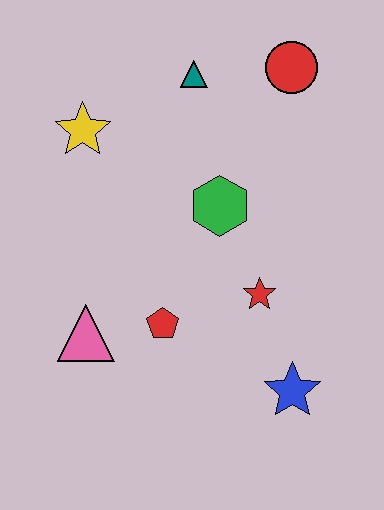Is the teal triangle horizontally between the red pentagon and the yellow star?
No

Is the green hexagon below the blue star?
No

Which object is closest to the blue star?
The red star is closest to the blue star.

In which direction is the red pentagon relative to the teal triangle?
The red pentagon is below the teal triangle.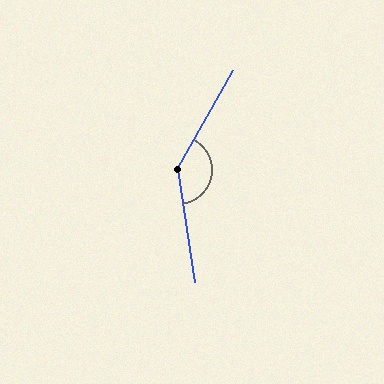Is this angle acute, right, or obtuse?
It is obtuse.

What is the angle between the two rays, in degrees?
Approximately 143 degrees.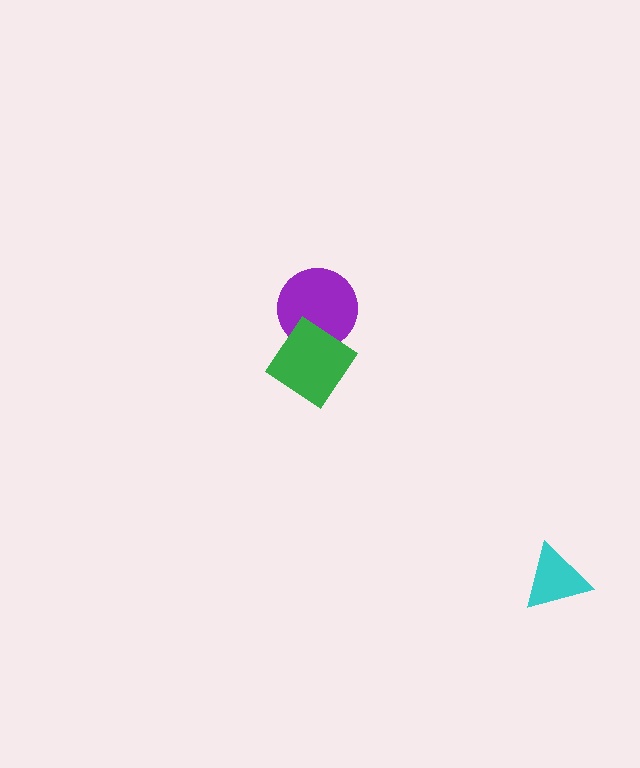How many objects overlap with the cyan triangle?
0 objects overlap with the cyan triangle.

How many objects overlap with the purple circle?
1 object overlaps with the purple circle.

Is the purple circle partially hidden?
Yes, it is partially covered by another shape.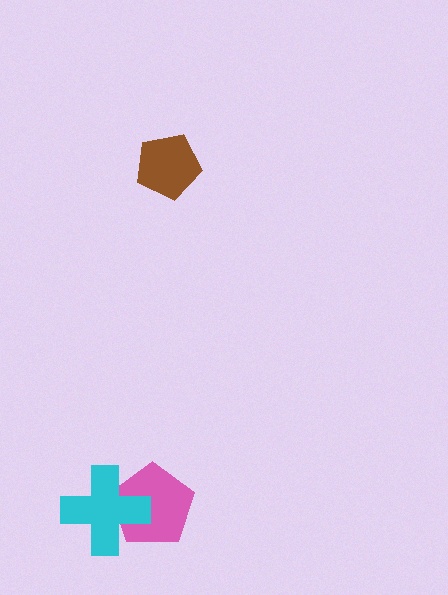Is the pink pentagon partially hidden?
Yes, it is partially covered by another shape.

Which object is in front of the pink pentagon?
The cyan cross is in front of the pink pentagon.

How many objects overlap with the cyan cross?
1 object overlaps with the cyan cross.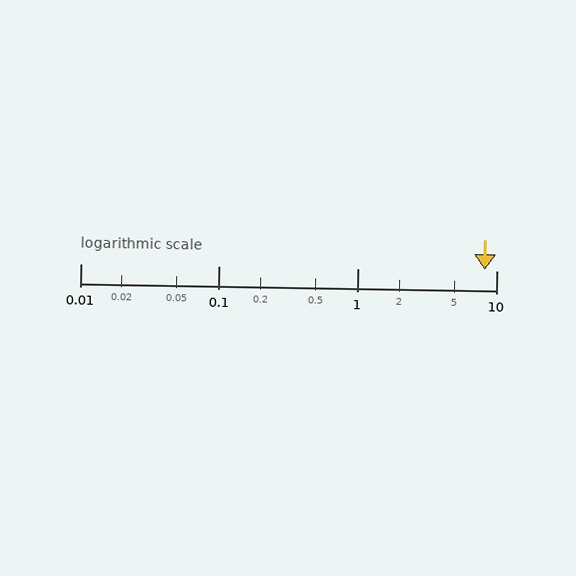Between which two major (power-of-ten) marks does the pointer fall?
The pointer is between 1 and 10.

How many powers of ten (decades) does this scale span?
The scale spans 3 decades, from 0.01 to 10.